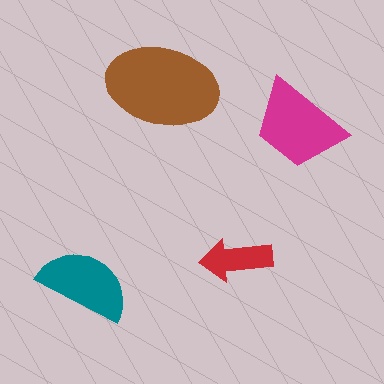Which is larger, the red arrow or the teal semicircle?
The teal semicircle.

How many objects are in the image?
There are 4 objects in the image.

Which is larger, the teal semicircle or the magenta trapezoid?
The magenta trapezoid.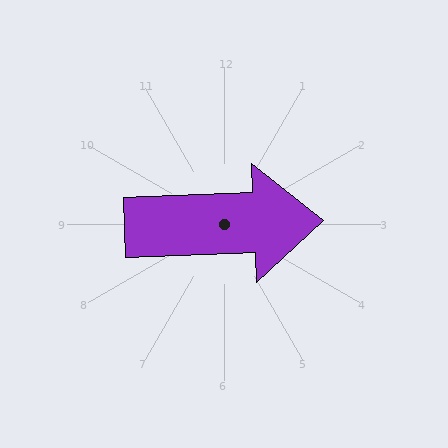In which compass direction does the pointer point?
East.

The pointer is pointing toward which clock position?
Roughly 3 o'clock.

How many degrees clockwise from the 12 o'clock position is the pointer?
Approximately 88 degrees.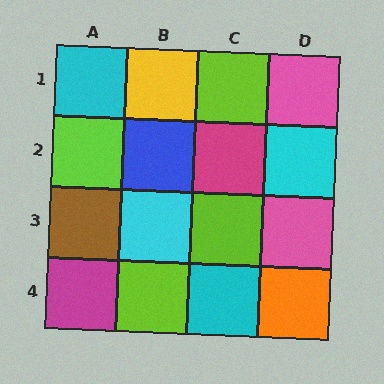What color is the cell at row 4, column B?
Lime.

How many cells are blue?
1 cell is blue.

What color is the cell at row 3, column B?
Cyan.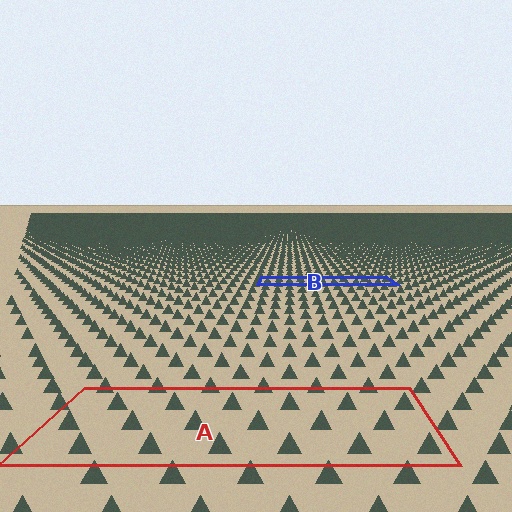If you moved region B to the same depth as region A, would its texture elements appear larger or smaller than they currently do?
They would appear larger. At a closer depth, the same texture elements are projected at a bigger on-screen size.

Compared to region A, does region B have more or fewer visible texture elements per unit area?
Region B has more texture elements per unit area — they are packed more densely because it is farther away.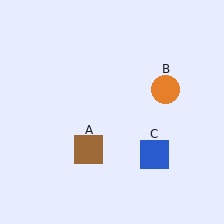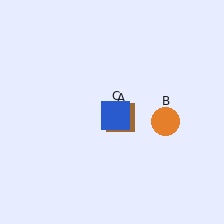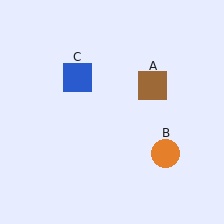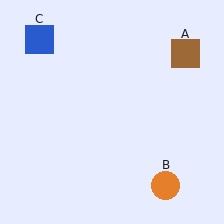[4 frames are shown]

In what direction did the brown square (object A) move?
The brown square (object A) moved up and to the right.